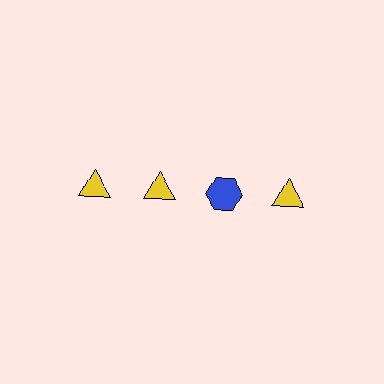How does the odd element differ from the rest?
It differs in both color (blue instead of yellow) and shape (hexagon instead of triangle).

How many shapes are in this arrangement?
There are 4 shapes arranged in a grid pattern.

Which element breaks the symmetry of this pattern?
The blue hexagon in the top row, center column breaks the symmetry. All other shapes are yellow triangles.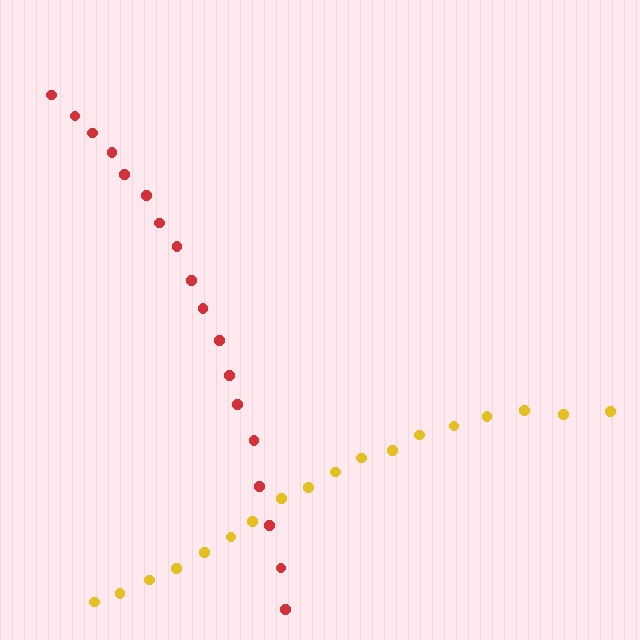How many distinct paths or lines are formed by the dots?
There are 2 distinct paths.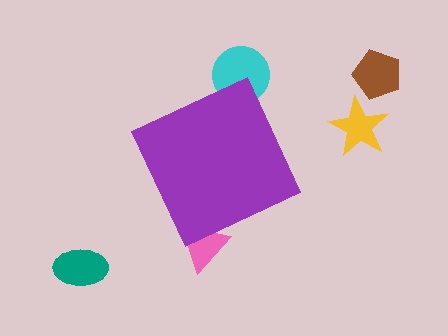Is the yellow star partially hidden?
No, the yellow star is fully visible.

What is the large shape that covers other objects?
A purple diamond.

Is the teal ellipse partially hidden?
No, the teal ellipse is fully visible.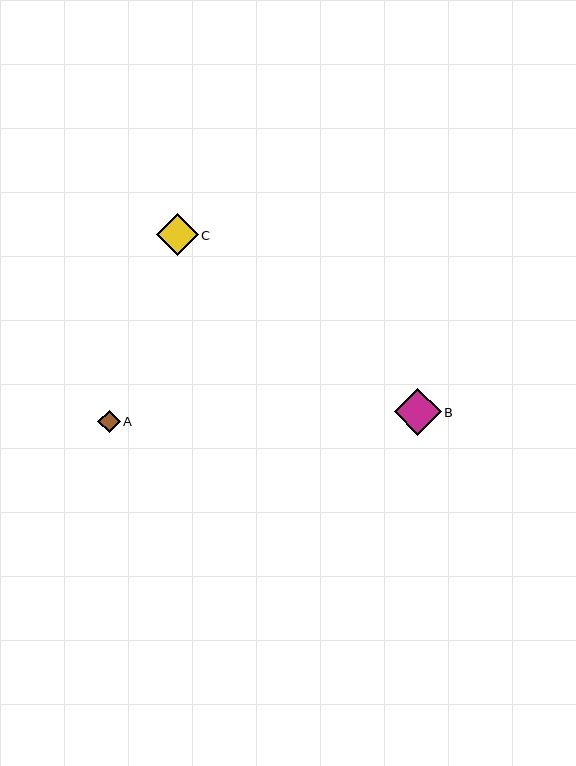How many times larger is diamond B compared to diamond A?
Diamond B is approximately 2.1 times the size of diamond A.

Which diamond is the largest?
Diamond B is the largest with a size of approximately 47 pixels.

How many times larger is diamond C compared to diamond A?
Diamond C is approximately 1.9 times the size of diamond A.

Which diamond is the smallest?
Diamond A is the smallest with a size of approximately 23 pixels.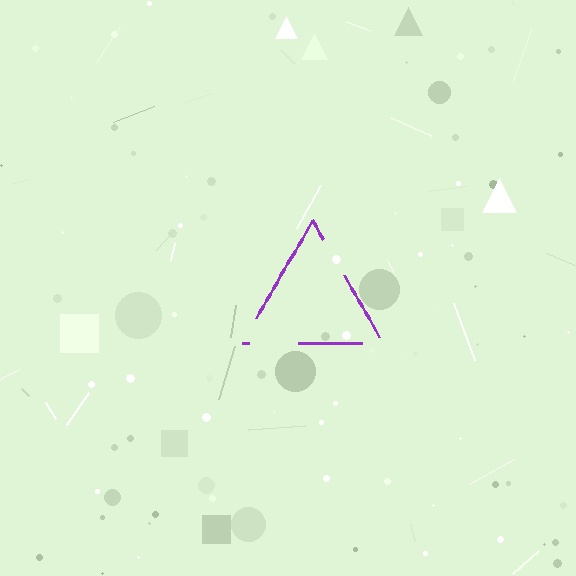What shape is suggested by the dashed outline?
The dashed outline suggests a triangle.